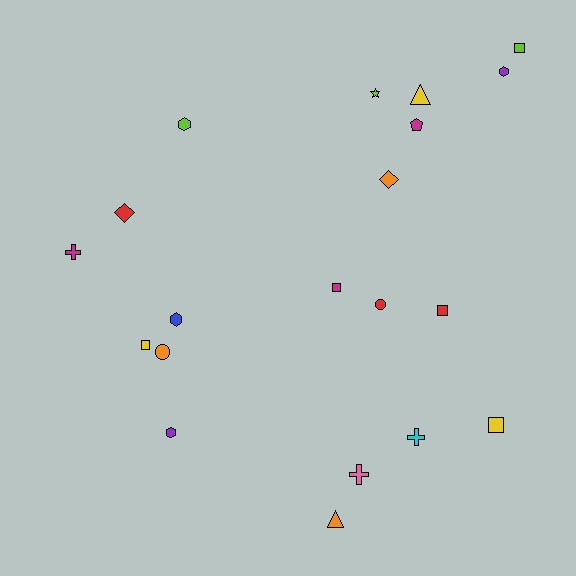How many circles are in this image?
There are 2 circles.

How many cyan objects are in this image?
There is 1 cyan object.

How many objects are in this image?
There are 20 objects.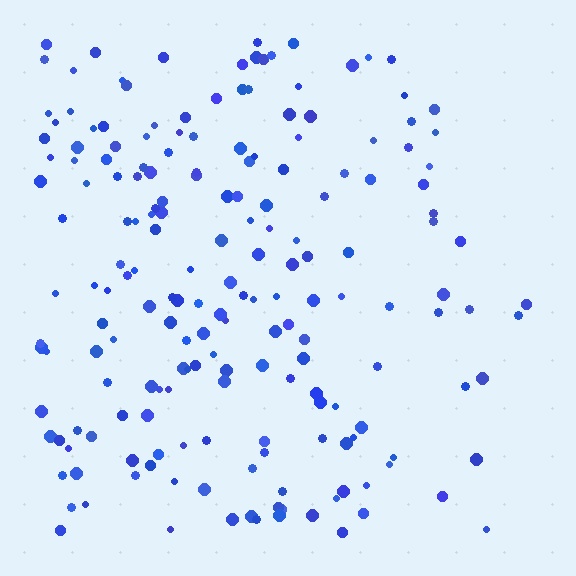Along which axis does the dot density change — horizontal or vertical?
Horizontal.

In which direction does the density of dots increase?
From right to left, with the left side densest.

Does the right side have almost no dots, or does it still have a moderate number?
Still a moderate number, just noticeably fewer than the left.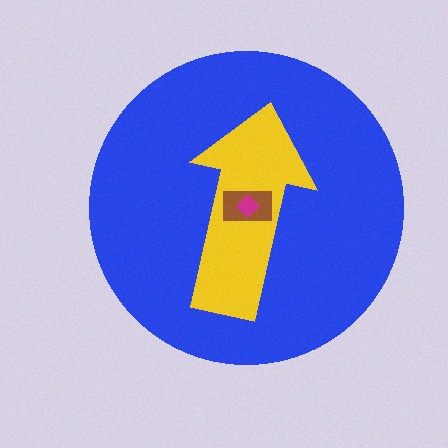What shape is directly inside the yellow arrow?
The brown rectangle.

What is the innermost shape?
The magenta diamond.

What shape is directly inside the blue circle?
The yellow arrow.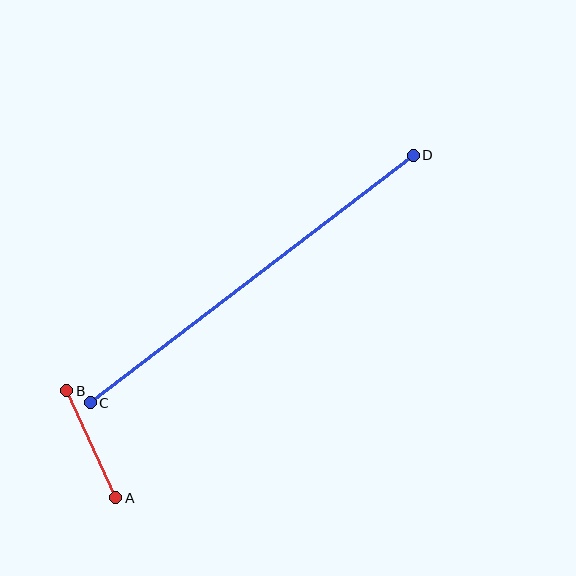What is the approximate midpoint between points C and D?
The midpoint is at approximately (252, 279) pixels.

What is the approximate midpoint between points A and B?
The midpoint is at approximately (91, 444) pixels.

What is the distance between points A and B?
The distance is approximately 118 pixels.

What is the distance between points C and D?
The distance is approximately 407 pixels.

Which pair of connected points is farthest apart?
Points C and D are farthest apart.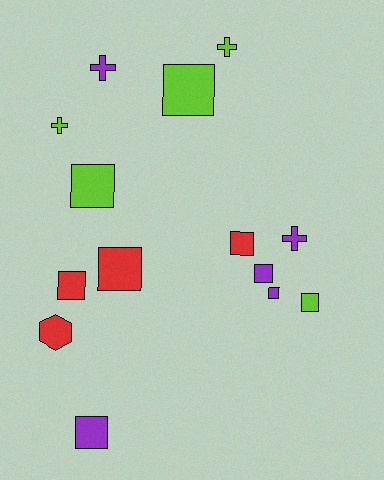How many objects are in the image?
There are 14 objects.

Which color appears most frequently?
Purple, with 5 objects.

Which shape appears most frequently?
Square, with 9 objects.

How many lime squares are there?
There are 3 lime squares.